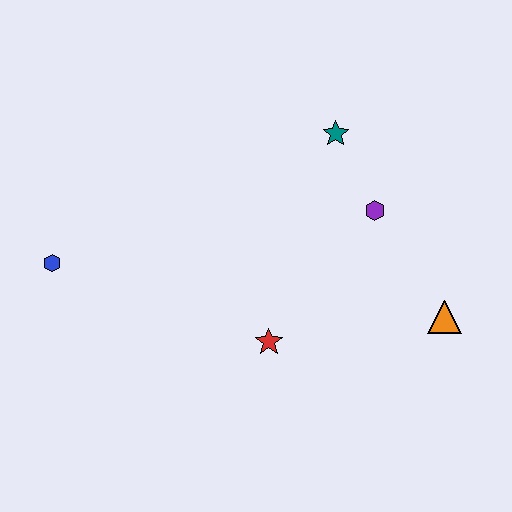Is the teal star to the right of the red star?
Yes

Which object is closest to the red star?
The purple hexagon is closest to the red star.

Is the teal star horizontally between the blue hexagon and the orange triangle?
Yes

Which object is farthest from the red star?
The blue hexagon is farthest from the red star.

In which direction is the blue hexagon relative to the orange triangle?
The blue hexagon is to the left of the orange triangle.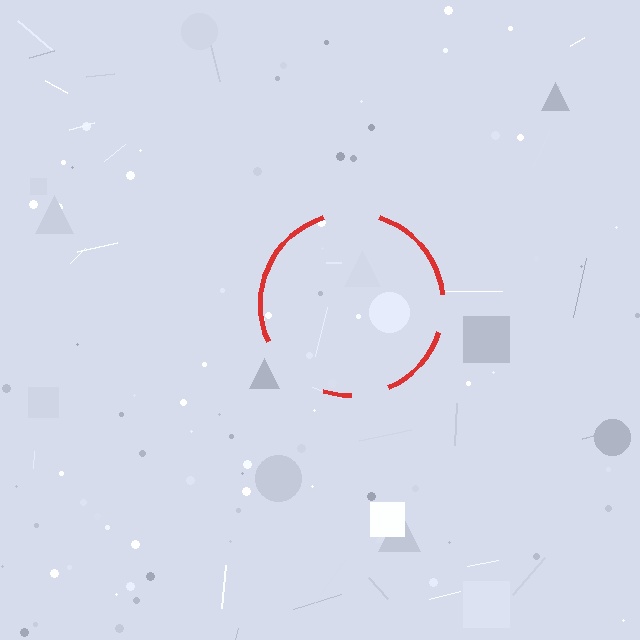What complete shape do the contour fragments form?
The contour fragments form a circle.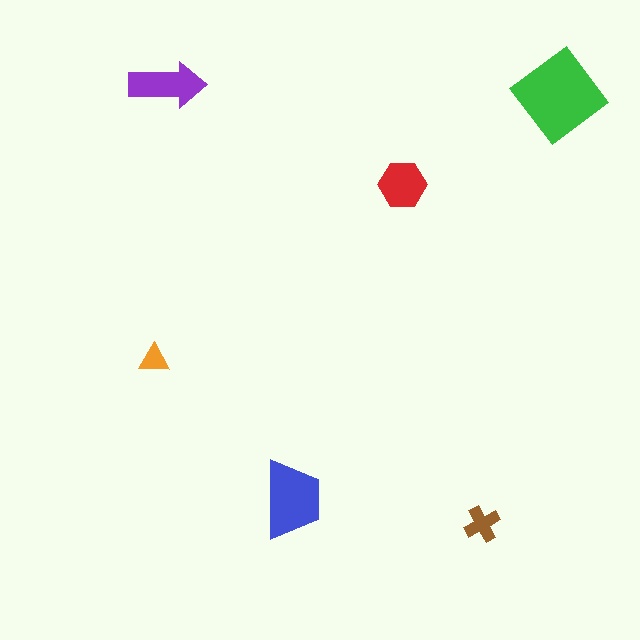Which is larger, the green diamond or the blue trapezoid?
The green diamond.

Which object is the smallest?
The orange triangle.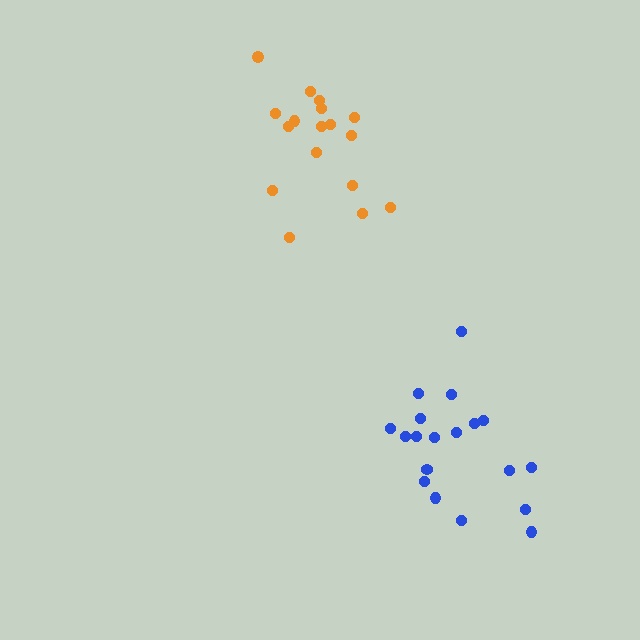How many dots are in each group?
Group 1: 19 dots, Group 2: 17 dots (36 total).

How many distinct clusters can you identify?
There are 2 distinct clusters.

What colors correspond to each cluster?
The clusters are colored: blue, orange.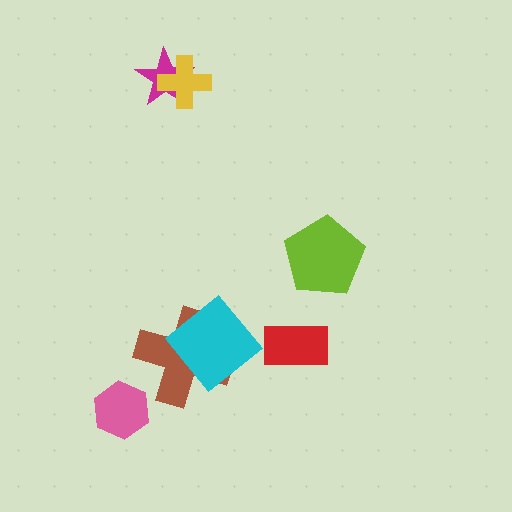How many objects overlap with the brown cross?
1 object overlaps with the brown cross.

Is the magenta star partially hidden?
Yes, it is partially covered by another shape.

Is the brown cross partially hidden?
Yes, it is partially covered by another shape.